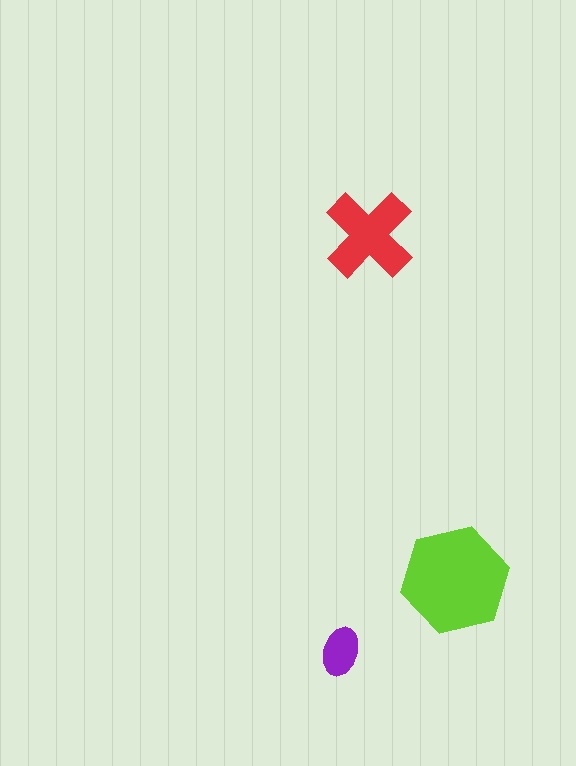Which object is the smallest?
The purple ellipse.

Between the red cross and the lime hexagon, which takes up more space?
The lime hexagon.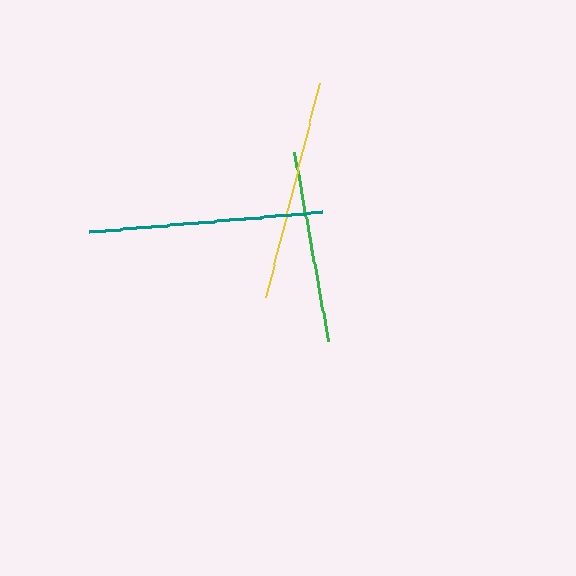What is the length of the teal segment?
The teal segment is approximately 234 pixels long.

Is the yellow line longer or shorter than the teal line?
The teal line is longer than the yellow line.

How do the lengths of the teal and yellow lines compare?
The teal and yellow lines are approximately the same length.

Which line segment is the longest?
The teal line is the longest at approximately 234 pixels.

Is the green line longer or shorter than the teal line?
The teal line is longer than the green line.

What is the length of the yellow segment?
The yellow segment is approximately 221 pixels long.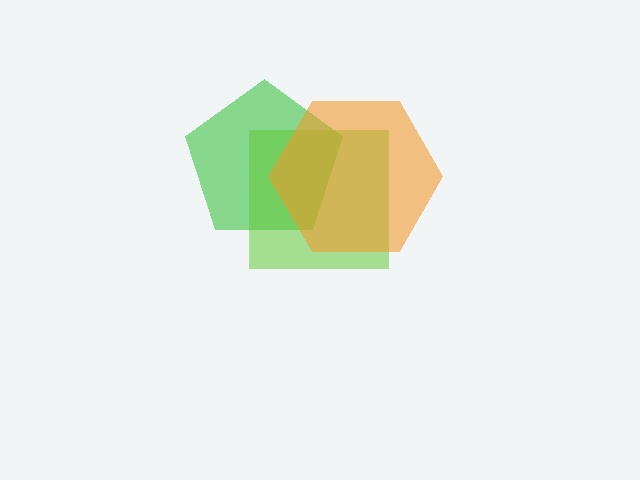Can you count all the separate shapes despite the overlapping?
Yes, there are 3 separate shapes.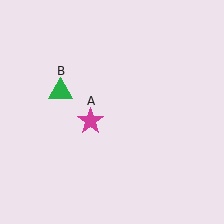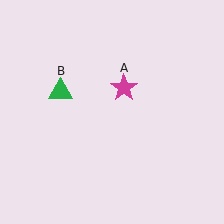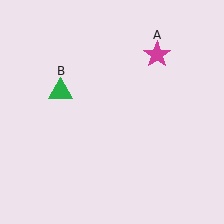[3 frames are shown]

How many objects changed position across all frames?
1 object changed position: magenta star (object A).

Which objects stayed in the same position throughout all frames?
Green triangle (object B) remained stationary.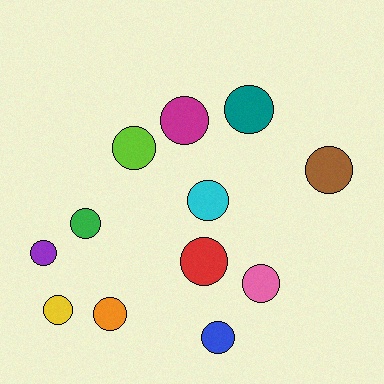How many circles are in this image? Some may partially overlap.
There are 12 circles.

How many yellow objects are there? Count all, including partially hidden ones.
There is 1 yellow object.